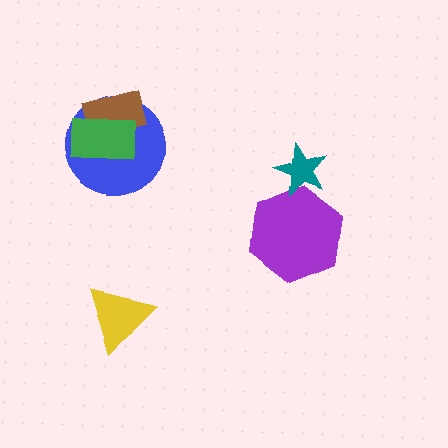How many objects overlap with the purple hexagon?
1 object overlaps with the purple hexagon.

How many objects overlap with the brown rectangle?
2 objects overlap with the brown rectangle.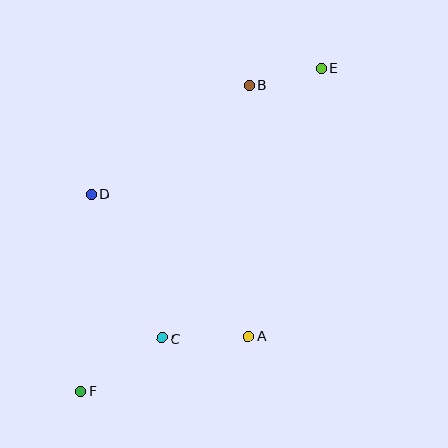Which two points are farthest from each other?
Points E and F are farthest from each other.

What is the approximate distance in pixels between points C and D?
The distance between C and D is approximately 160 pixels.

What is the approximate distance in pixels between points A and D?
The distance between A and D is approximately 212 pixels.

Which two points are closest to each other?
Points B and E are closest to each other.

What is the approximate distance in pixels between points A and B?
The distance between A and B is approximately 251 pixels.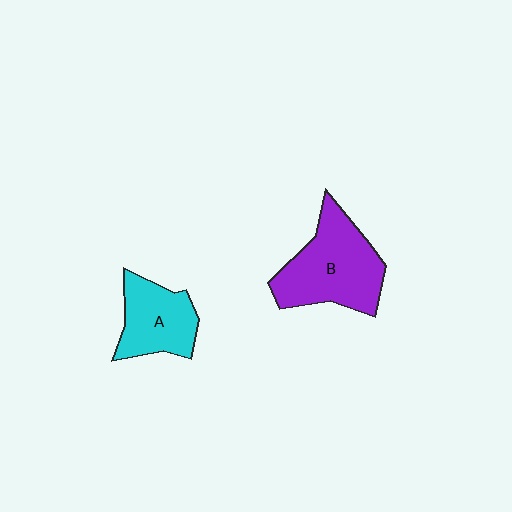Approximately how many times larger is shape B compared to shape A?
Approximately 1.5 times.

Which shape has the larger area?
Shape B (purple).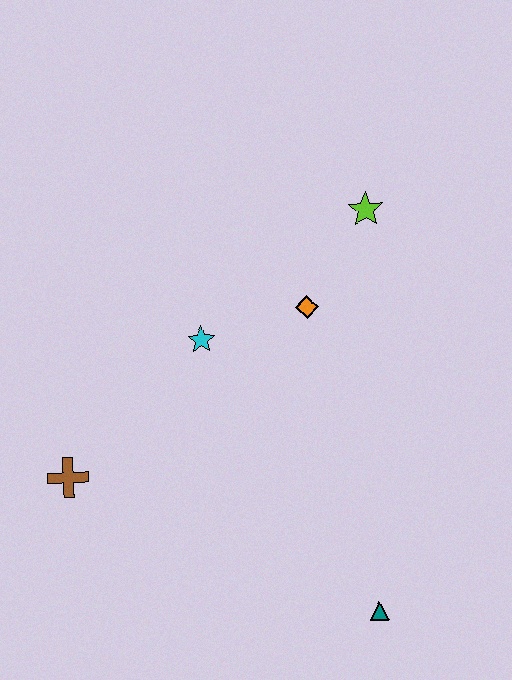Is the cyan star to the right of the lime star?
No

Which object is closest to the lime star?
The orange diamond is closest to the lime star.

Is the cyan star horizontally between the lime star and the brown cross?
Yes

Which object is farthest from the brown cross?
The lime star is farthest from the brown cross.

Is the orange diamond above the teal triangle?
Yes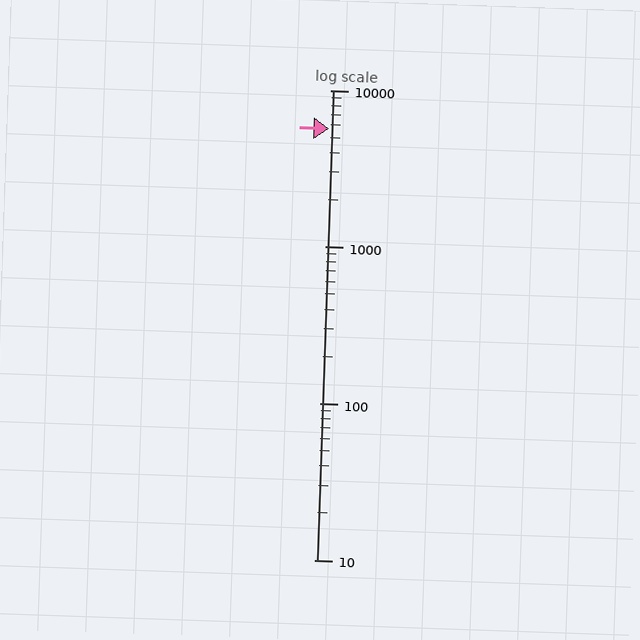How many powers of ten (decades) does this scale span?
The scale spans 3 decades, from 10 to 10000.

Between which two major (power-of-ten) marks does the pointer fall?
The pointer is between 1000 and 10000.